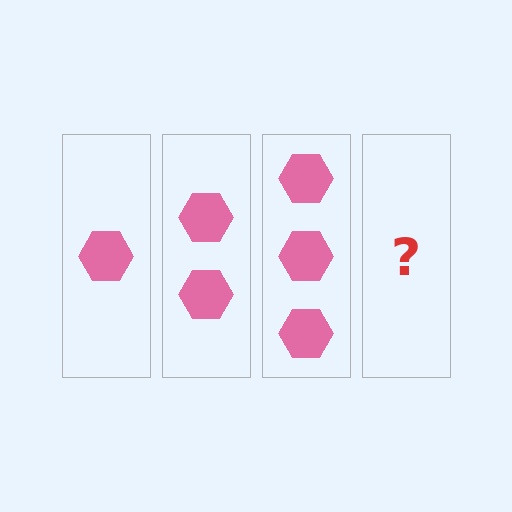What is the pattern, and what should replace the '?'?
The pattern is that each step adds one more hexagon. The '?' should be 4 hexagons.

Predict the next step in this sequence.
The next step is 4 hexagons.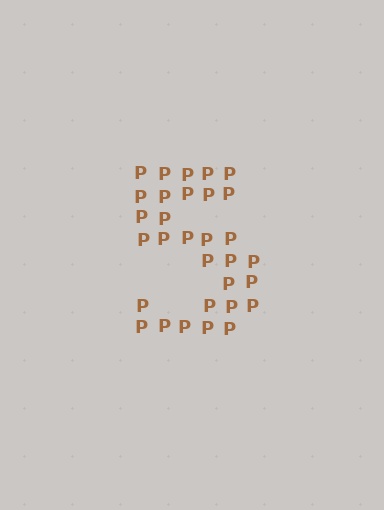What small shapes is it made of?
It is made of small letter P's.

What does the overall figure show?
The overall figure shows the digit 5.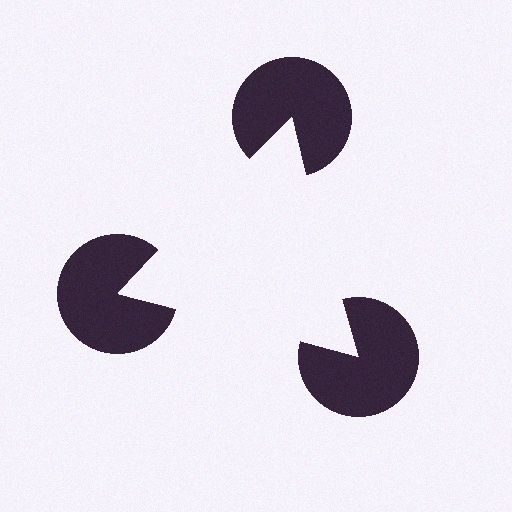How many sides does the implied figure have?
3 sides.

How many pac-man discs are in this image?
There are 3 — one at each vertex of the illusory triangle.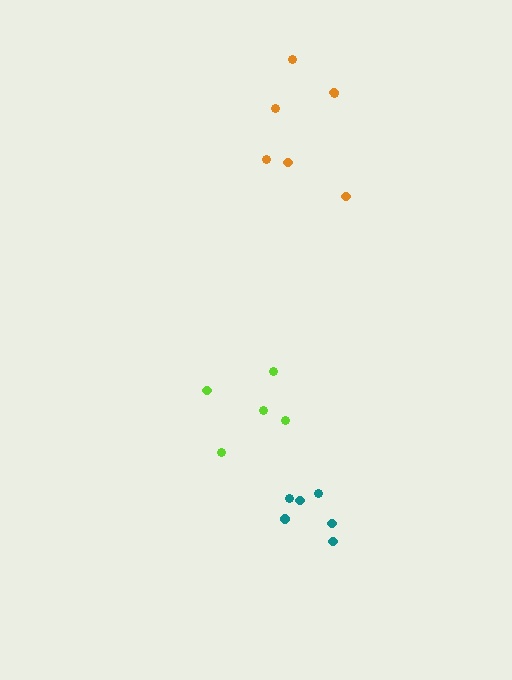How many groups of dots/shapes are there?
There are 3 groups.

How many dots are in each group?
Group 1: 7 dots, Group 2: 5 dots, Group 3: 6 dots (18 total).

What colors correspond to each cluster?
The clusters are colored: orange, lime, teal.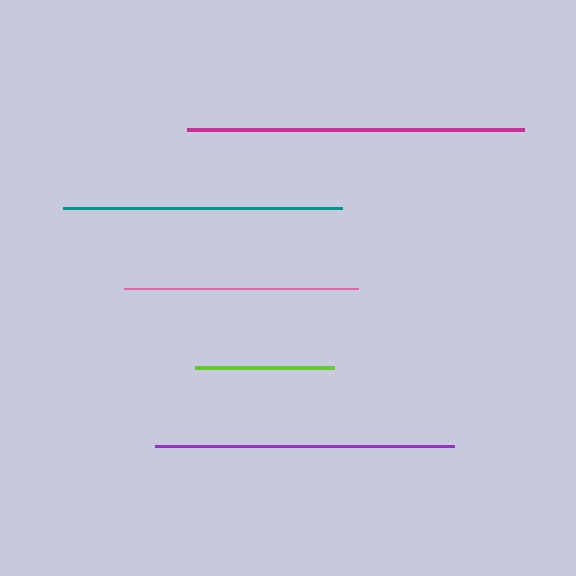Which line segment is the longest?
The magenta line is the longest at approximately 337 pixels.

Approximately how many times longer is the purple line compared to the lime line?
The purple line is approximately 2.2 times the length of the lime line.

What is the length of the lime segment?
The lime segment is approximately 139 pixels long.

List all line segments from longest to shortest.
From longest to shortest: magenta, purple, teal, pink, lime.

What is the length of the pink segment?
The pink segment is approximately 233 pixels long.